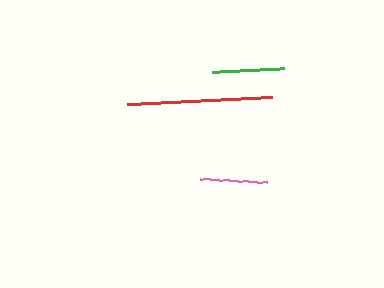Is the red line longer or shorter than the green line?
The red line is longer than the green line.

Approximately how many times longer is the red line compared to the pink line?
The red line is approximately 2.1 times the length of the pink line.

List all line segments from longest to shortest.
From longest to shortest: red, green, pink.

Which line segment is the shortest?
The pink line is the shortest at approximately 68 pixels.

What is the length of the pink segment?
The pink segment is approximately 68 pixels long.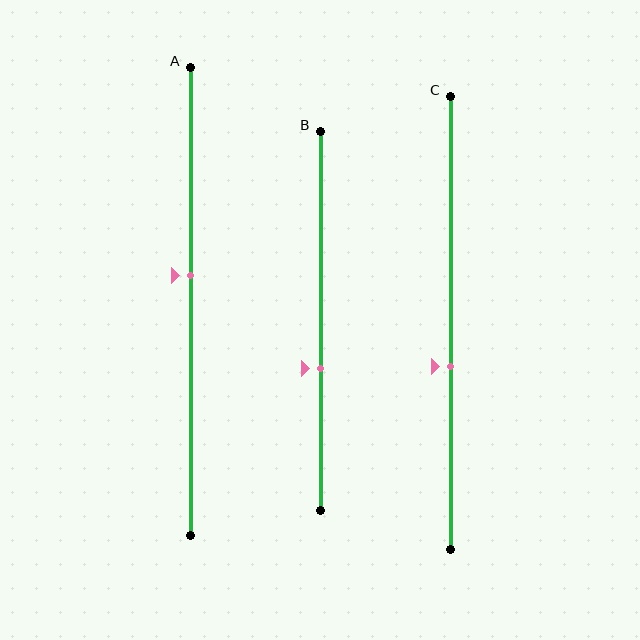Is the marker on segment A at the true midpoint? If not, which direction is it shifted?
No, the marker on segment A is shifted upward by about 5% of the segment length.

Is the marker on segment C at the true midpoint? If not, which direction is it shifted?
No, the marker on segment C is shifted downward by about 10% of the segment length.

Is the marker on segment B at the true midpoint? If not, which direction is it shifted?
No, the marker on segment B is shifted downward by about 12% of the segment length.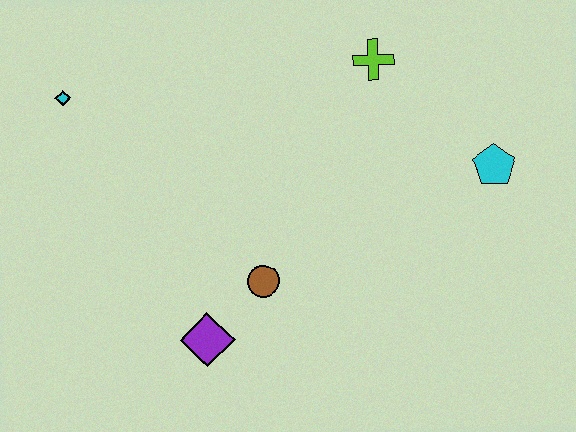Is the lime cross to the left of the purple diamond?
No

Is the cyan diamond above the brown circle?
Yes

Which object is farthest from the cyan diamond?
The cyan pentagon is farthest from the cyan diamond.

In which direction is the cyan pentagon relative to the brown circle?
The cyan pentagon is to the right of the brown circle.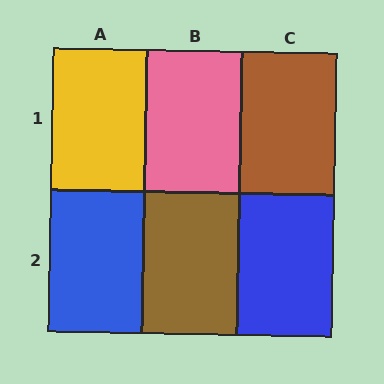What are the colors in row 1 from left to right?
Yellow, pink, brown.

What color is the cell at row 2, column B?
Brown.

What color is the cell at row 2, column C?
Blue.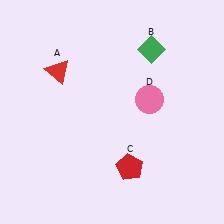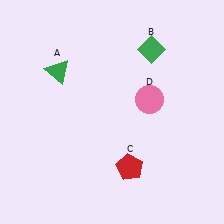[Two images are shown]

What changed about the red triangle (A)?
In Image 1, A is red. In Image 2, it changed to green.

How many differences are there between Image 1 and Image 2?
There is 1 difference between the two images.